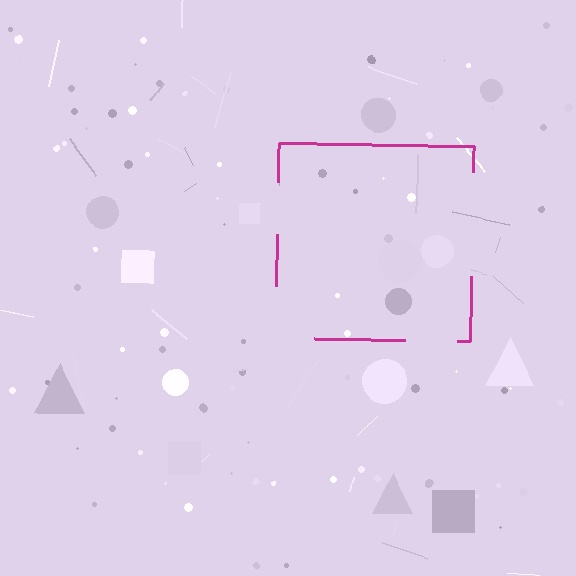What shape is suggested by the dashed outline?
The dashed outline suggests a square.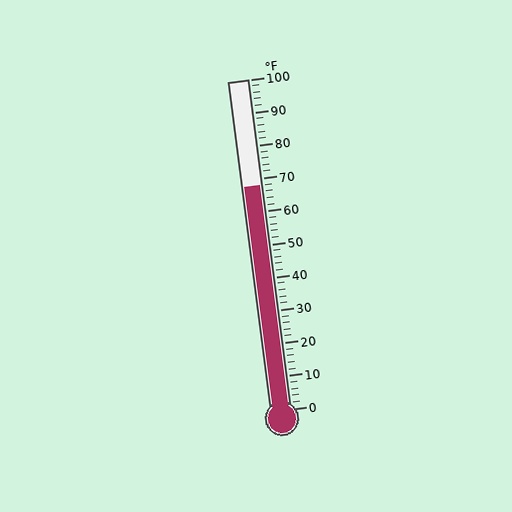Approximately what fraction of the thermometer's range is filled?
The thermometer is filled to approximately 70% of its range.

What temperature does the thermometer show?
The thermometer shows approximately 68°F.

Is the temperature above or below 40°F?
The temperature is above 40°F.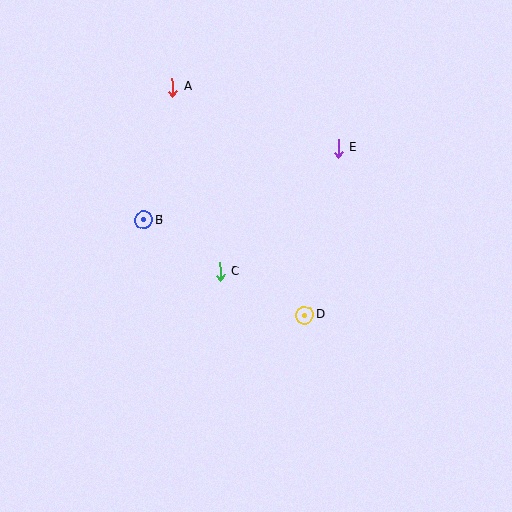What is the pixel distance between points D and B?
The distance between D and B is 187 pixels.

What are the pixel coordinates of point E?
Point E is at (338, 148).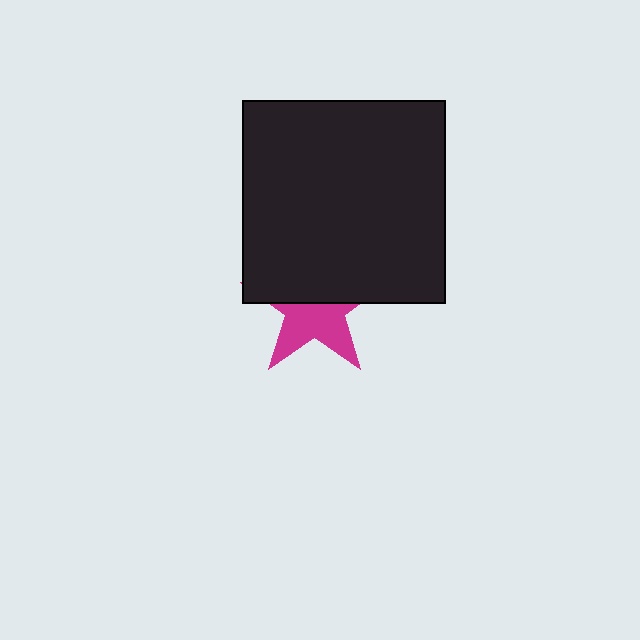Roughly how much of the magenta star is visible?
About half of it is visible (roughly 49%).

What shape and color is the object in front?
The object in front is a black square.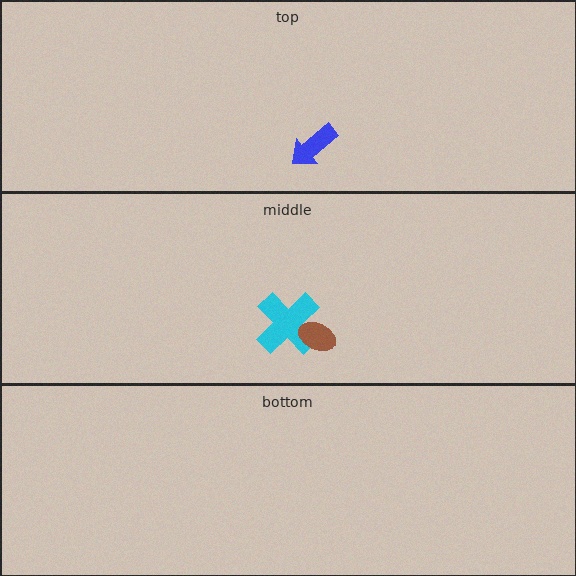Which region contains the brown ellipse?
The middle region.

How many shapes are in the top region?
1.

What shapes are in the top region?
The blue arrow.